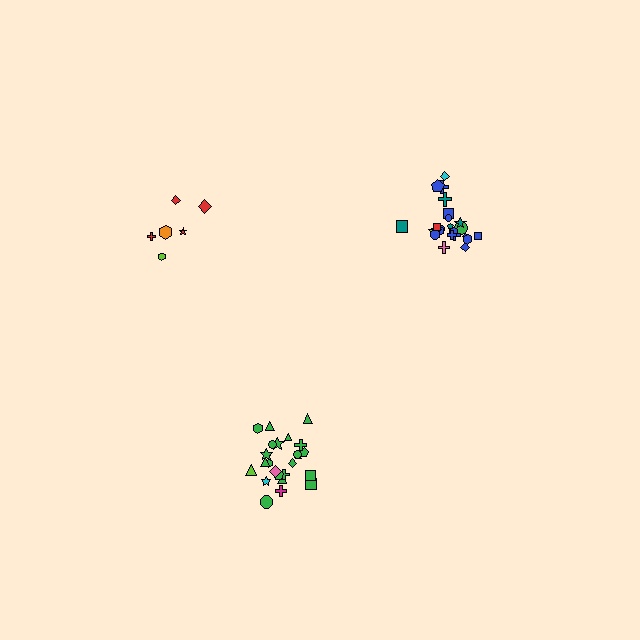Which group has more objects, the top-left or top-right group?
The top-right group.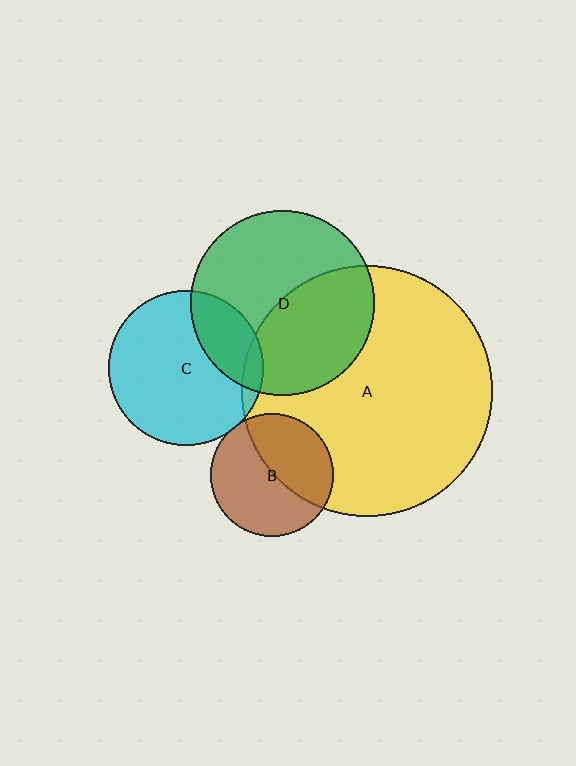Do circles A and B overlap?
Yes.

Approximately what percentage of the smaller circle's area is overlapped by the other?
Approximately 45%.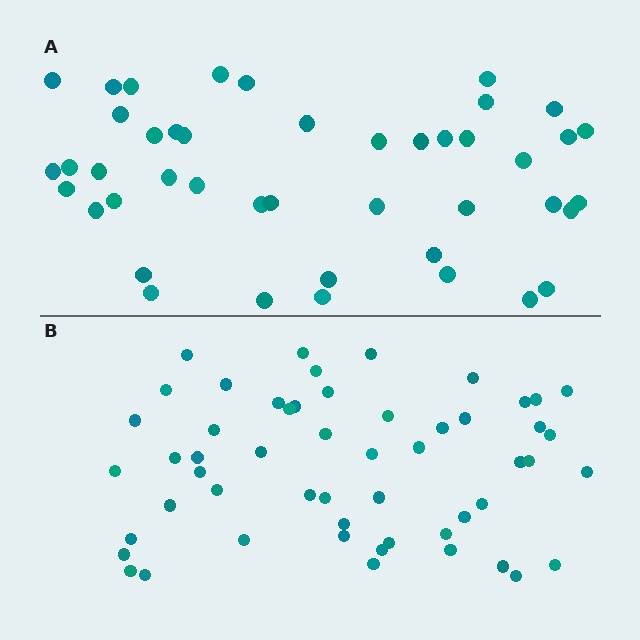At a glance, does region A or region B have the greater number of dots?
Region B (the bottom region) has more dots.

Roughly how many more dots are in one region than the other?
Region B has roughly 10 or so more dots than region A.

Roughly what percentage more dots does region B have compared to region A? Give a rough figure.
About 25% more.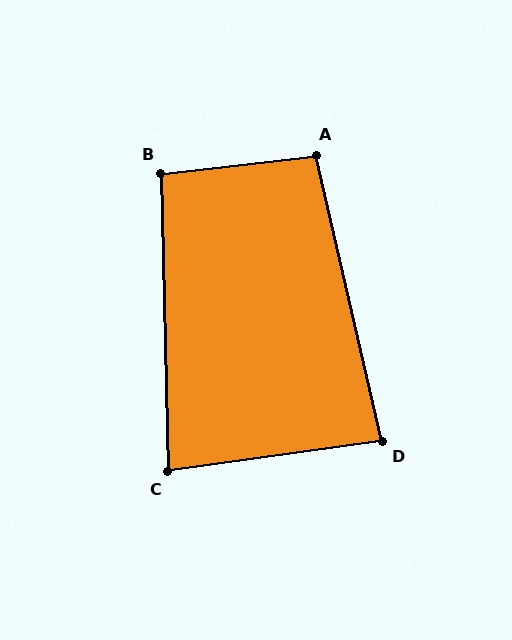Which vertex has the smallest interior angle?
C, at approximately 83 degrees.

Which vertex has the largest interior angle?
A, at approximately 97 degrees.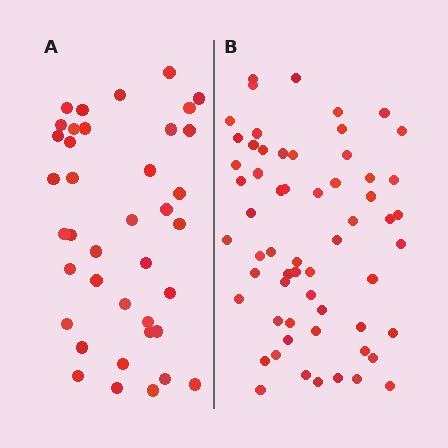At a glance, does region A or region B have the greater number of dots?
Region B (the right region) has more dots.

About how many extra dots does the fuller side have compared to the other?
Region B has approximately 20 more dots than region A.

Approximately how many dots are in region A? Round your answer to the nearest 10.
About 40 dots. (The exact count is 39, which rounds to 40.)